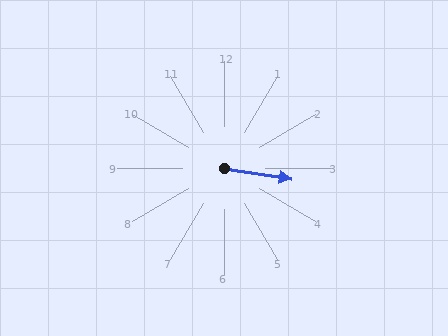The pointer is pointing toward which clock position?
Roughly 3 o'clock.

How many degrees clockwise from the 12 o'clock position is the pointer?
Approximately 99 degrees.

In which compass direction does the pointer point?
East.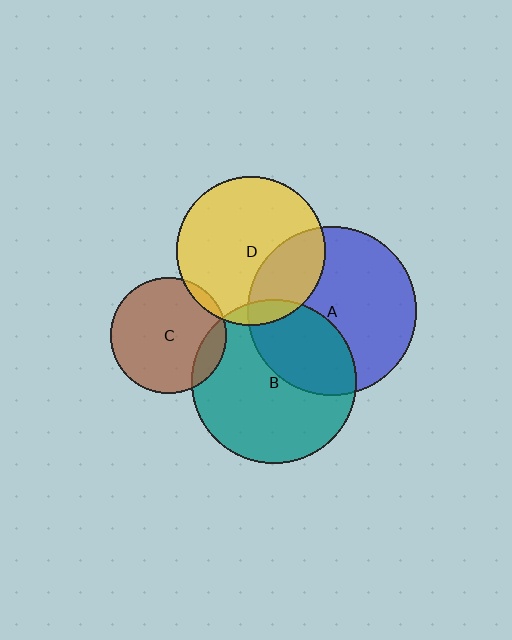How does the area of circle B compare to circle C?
Approximately 2.0 times.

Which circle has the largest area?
Circle A (blue).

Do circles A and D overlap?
Yes.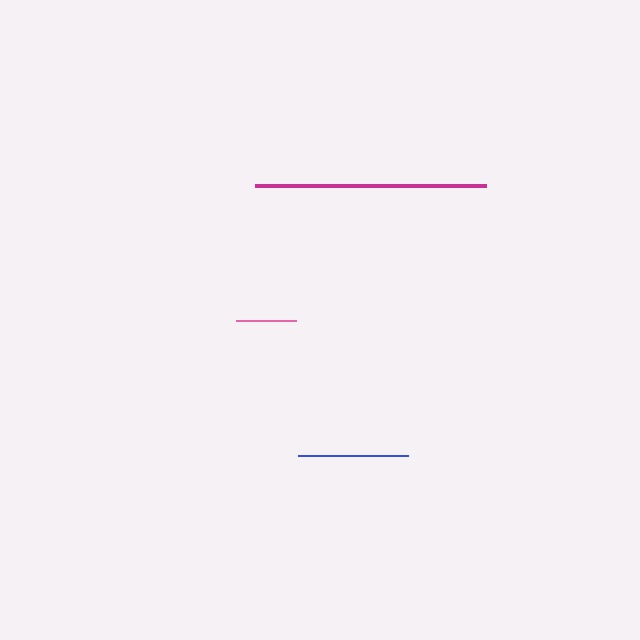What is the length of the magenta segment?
The magenta segment is approximately 231 pixels long.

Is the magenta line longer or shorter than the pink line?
The magenta line is longer than the pink line.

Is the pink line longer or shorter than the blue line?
The blue line is longer than the pink line.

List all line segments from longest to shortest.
From longest to shortest: magenta, blue, pink.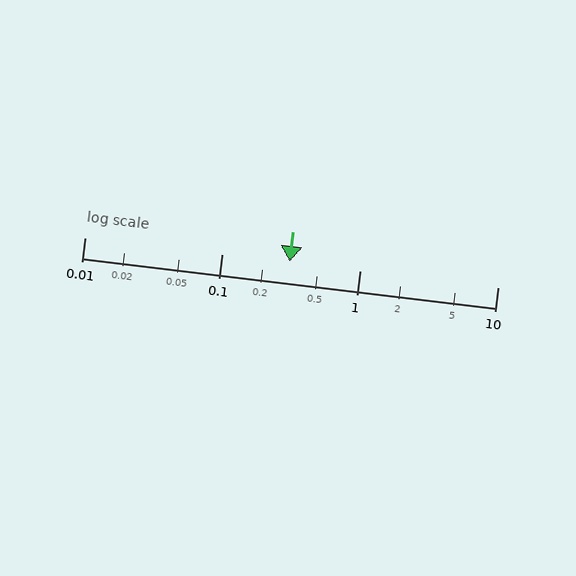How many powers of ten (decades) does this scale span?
The scale spans 3 decades, from 0.01 to 10.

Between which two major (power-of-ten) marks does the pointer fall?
The pointer is between 0.1 and 1.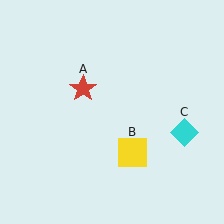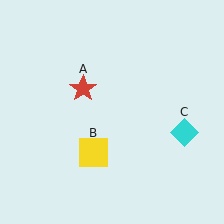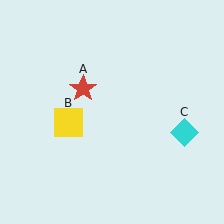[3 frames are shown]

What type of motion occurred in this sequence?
The yellow square (object B) rotated clockwise around the center of the scene.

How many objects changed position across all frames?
1 object changed position: yellow square (object B).